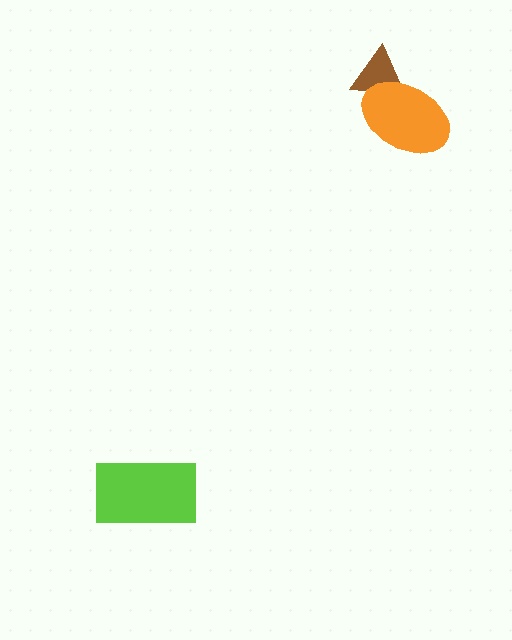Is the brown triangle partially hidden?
Yes, it is partially covered by another shape.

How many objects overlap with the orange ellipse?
1 object overlaps with the orange ellipse.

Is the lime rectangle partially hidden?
No, no other shape covers it.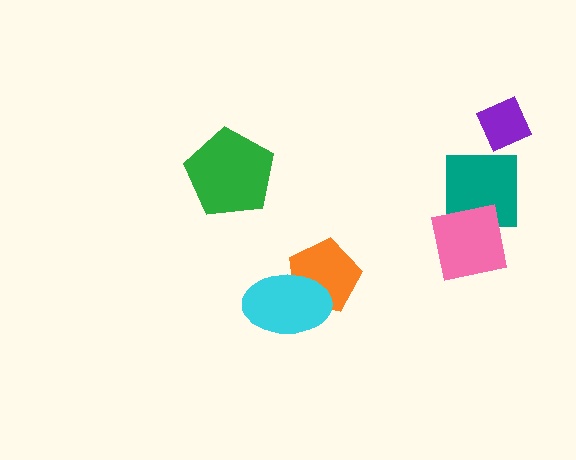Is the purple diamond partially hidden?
No, no other shape covers it.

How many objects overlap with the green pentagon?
0 objects overlap with the green pentagon.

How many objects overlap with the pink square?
1 object overlaps with the pink square.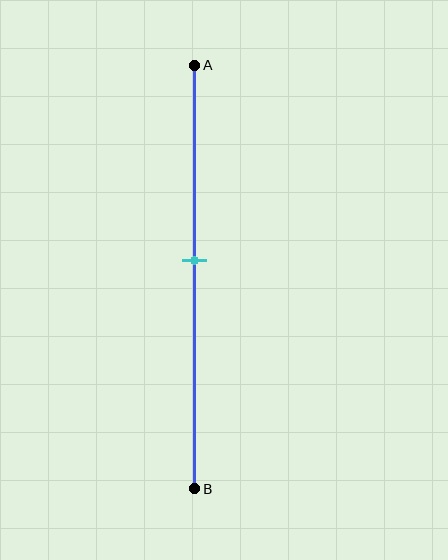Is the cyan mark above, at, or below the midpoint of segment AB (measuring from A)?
The cyan mark is above the midpoint of segment AB.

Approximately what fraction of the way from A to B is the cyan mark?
The cyan mark is approximately 45% of the way from A to B.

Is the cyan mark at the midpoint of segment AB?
No, the mark is at about 45% from A, not at the 50% midpoint.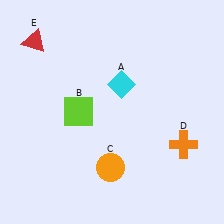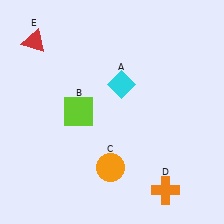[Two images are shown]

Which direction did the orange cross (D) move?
The orange cross (D) moved down.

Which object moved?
The orange cross (D) moved down.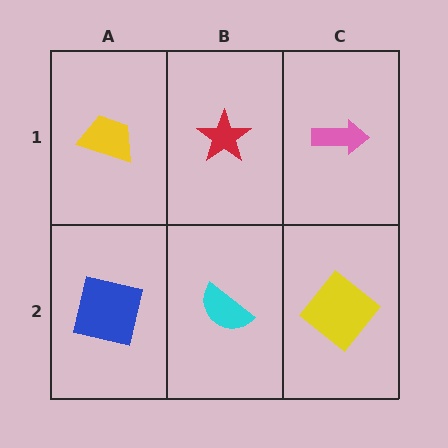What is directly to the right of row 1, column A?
A red star.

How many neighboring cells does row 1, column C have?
2.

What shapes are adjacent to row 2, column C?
A pink arrow (row 1, column C), a cyan semicircle (row 2, column B).